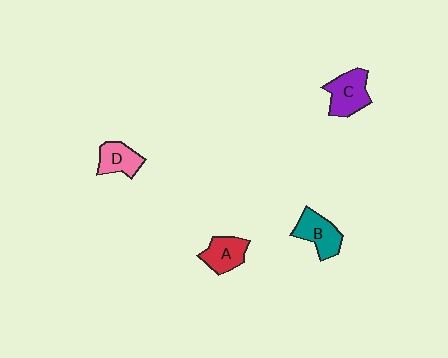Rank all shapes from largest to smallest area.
From largest to smallest: C (purple), B (teal), A (red), D (pink).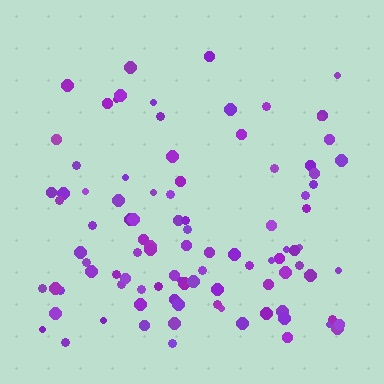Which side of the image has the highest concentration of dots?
The bottom.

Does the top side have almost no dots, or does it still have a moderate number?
Still a moderate number, just noticeably fewer than the bottom.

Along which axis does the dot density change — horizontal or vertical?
Vertical.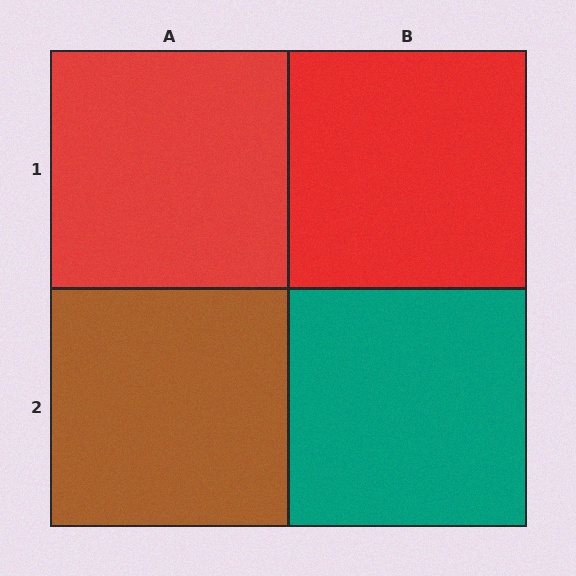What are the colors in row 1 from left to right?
Red, red.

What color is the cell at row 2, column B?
Teal.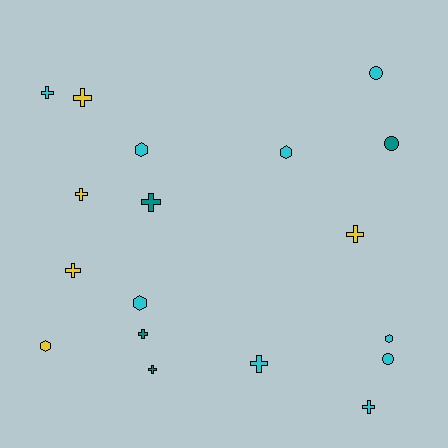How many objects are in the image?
There are 18 objects.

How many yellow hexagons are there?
There is 1 yellow hexagon.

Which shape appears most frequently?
Cross, with 10 objects.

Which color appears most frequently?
Cyan, with 9 objects.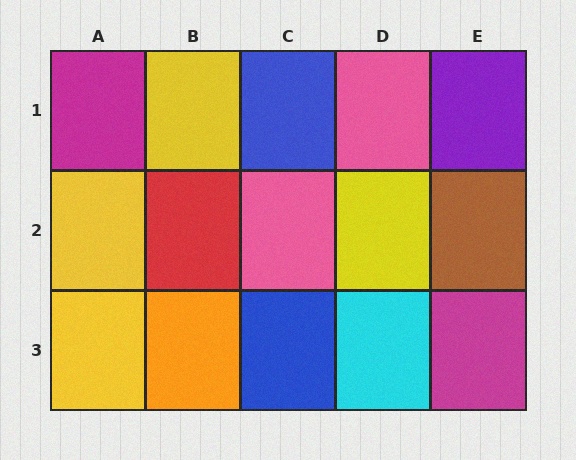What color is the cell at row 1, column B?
Yellow.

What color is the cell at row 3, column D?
Cyan.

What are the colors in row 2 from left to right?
Yellow, red, pink, yellow, brown.